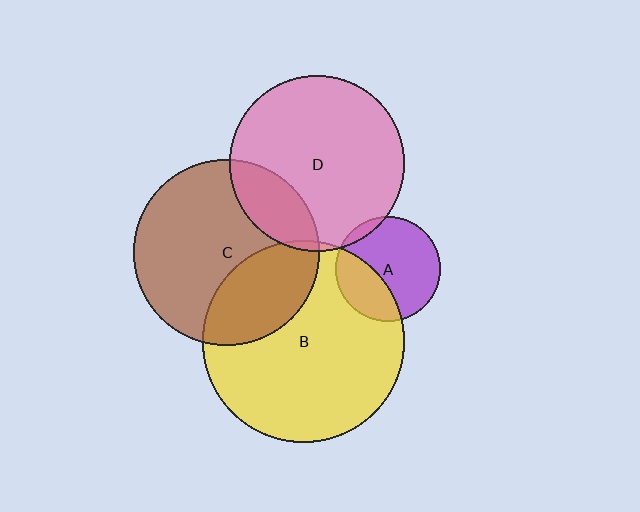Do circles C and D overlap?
Yes.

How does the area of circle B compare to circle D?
Approximately 1.3 times.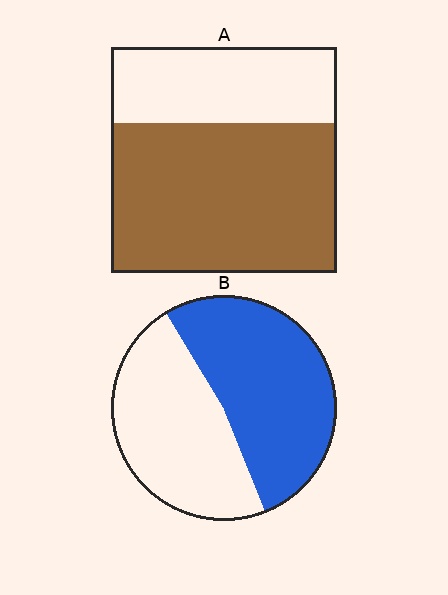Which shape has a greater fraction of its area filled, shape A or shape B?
Shape A.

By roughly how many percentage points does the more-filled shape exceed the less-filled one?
By roughly 15 percentage points (A over B).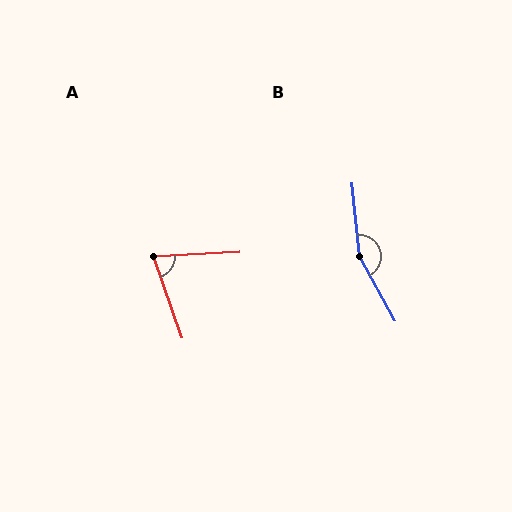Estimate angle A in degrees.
Approximately 73 degrees.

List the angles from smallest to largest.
A (73°), B (156°).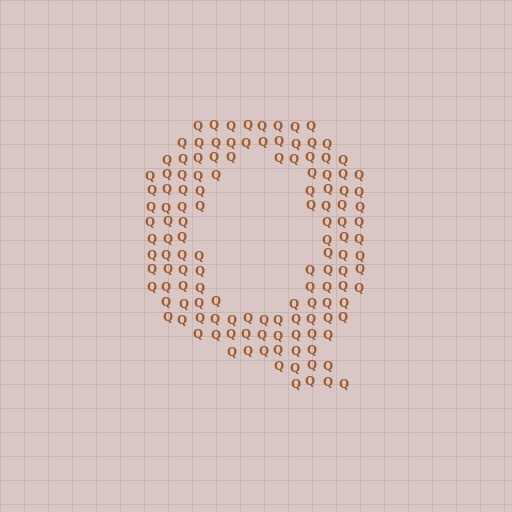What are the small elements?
The small elements are letter Q's.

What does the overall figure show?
The overall figure shows the letter Q.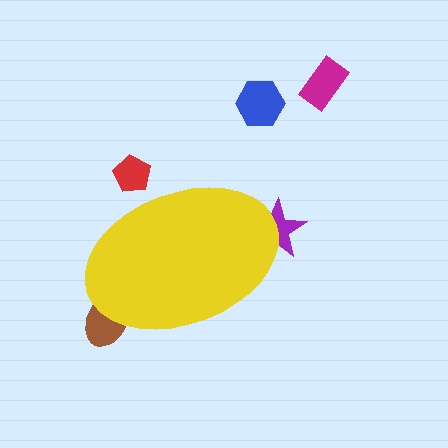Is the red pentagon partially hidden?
Yes, the red pentagon is partially hidden behind the yellow ellipse.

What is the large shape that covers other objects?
A yellow ellipse.